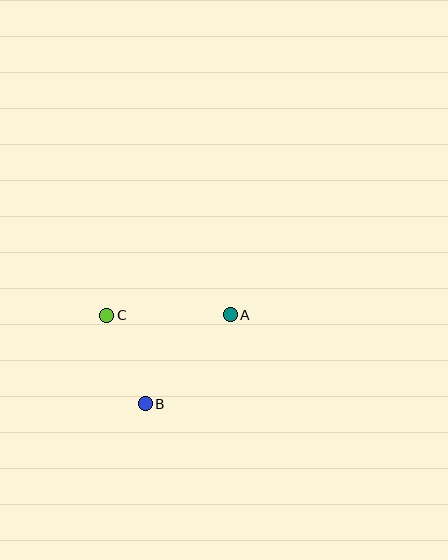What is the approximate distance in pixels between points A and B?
The distance between A and B is approximately 123 pixels.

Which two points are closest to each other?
Points B and C are closest to each other.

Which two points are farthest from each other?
Points A and C are farthest from each other.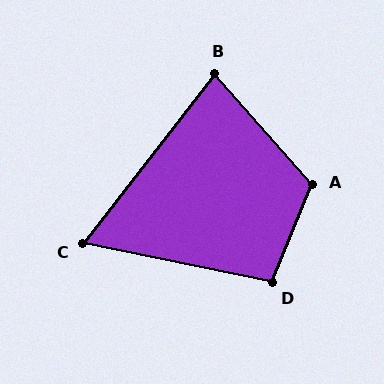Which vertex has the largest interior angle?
A, at approximately 116 degrees.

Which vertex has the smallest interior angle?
C, at approximately 64 degrees.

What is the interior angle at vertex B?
Approximately 79 degrees (acute).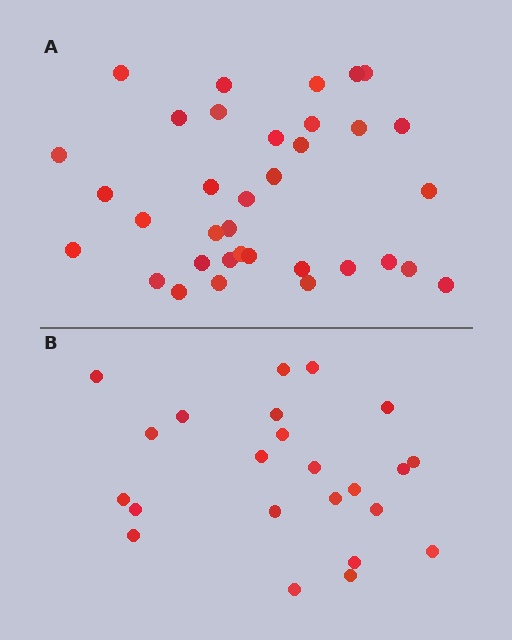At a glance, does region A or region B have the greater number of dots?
Region A (the top region) has more dots.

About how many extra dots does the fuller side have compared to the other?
Region A has roughly 12 or so more dots than region B.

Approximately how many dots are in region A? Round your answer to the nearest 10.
About 40 dots. (The exact count is 35, which rounds to 40.)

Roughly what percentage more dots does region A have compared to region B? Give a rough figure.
About 50% more.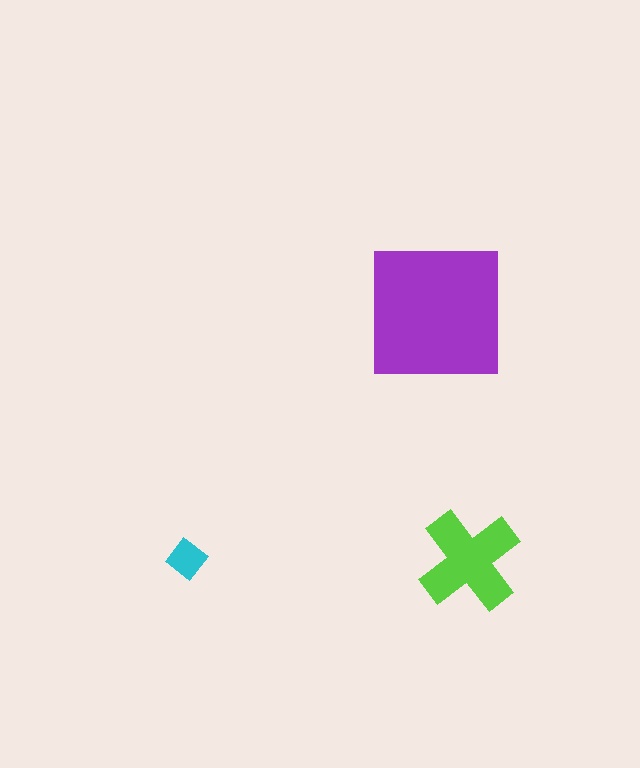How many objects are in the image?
There are 3 objects in the image.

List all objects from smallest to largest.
The cyan diamond, the lime cross, the purple square.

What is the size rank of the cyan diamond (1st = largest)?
3rd.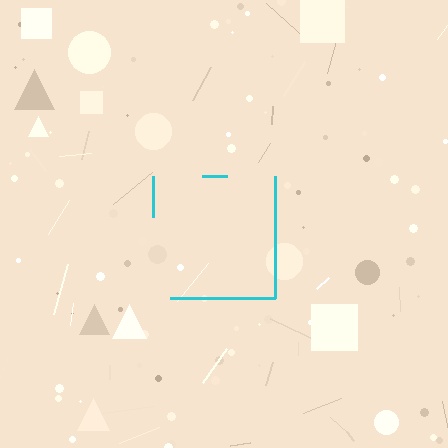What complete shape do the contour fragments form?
The contour fragments form a square.